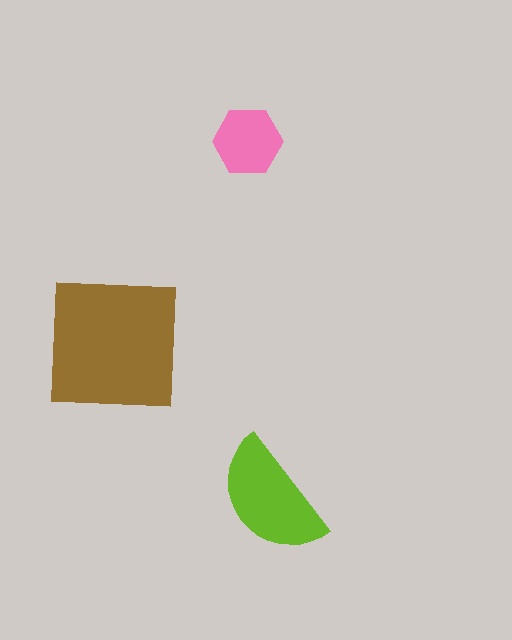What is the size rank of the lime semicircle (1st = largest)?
2nd.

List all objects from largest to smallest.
The brown square, the lime semicircle, the pink hexagon.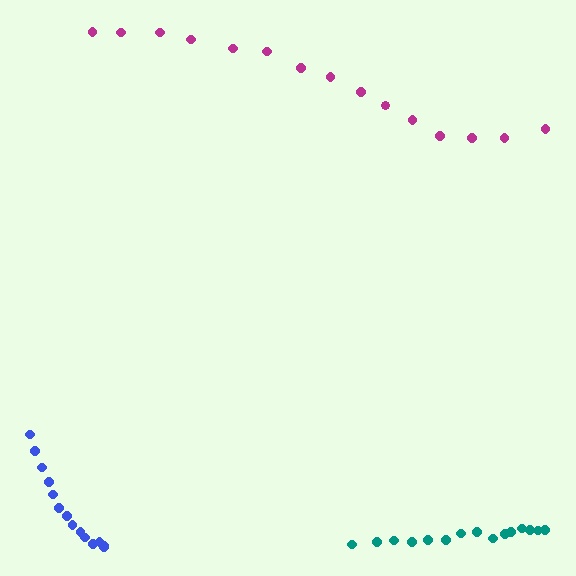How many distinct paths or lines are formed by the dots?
There are 3 distinct paths.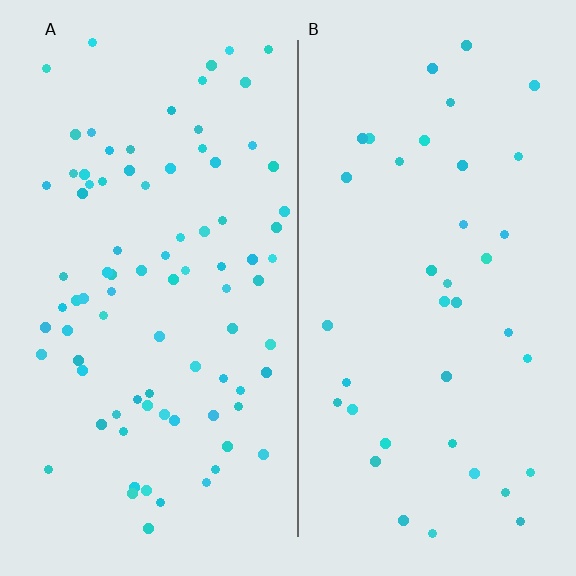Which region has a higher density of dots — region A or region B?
A (the left).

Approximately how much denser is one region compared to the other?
Approximately 2.2× — region A over region B.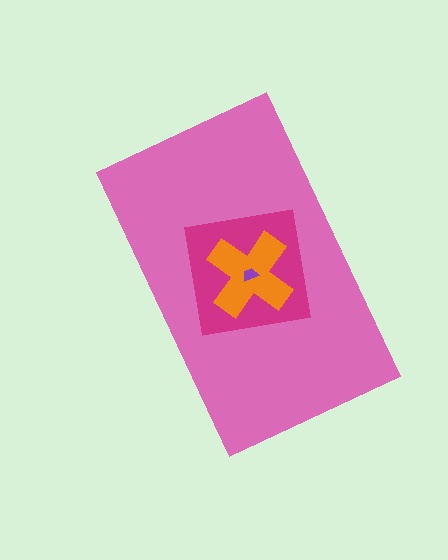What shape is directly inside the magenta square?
The orange cross.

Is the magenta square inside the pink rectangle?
Yes.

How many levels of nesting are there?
4.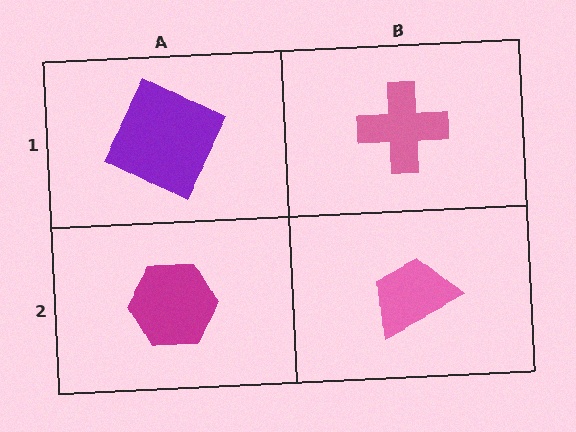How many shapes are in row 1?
2 shapes.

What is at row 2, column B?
A pink trapezoid.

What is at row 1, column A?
A purple square.